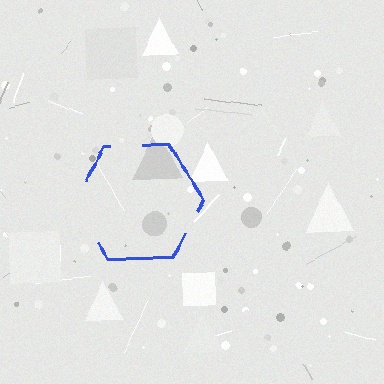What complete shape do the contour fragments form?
The contour fragments form a hexagon.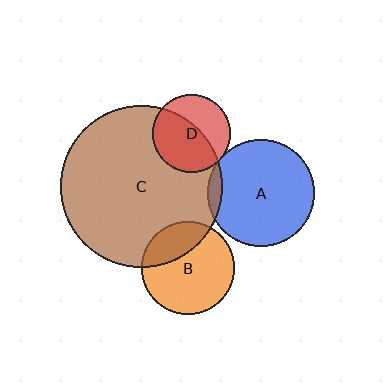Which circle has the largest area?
Circle C (brown).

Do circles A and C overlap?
Yes.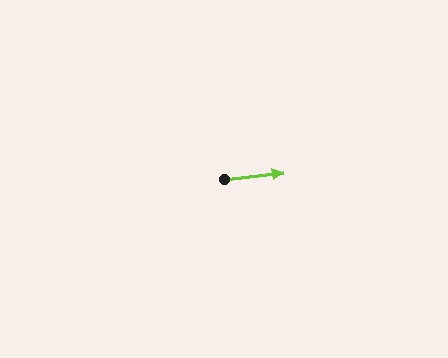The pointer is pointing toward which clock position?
Roughly 3 o'clock.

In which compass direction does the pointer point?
East.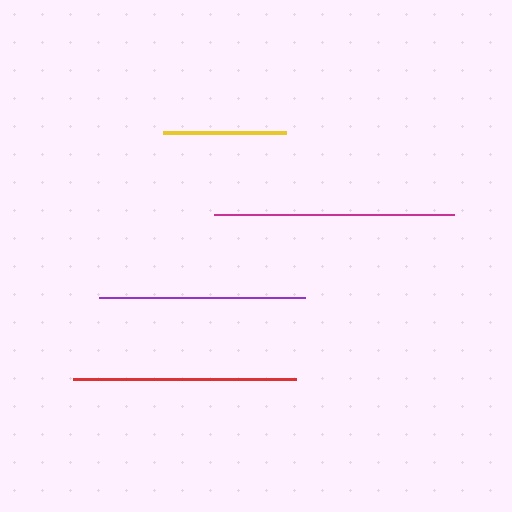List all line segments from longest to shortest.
From longest to shortest: magenta, red, purple, yellow.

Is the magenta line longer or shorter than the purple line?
The magenta line is longer than the purple line.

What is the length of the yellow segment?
The yellow segment is approximately 123 pixels long.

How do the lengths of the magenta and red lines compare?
The magenta and red lines are approximately the same length.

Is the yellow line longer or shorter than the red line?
The red line is longer than the yellow line.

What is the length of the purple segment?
The purple segment is approximately 206 pixels long.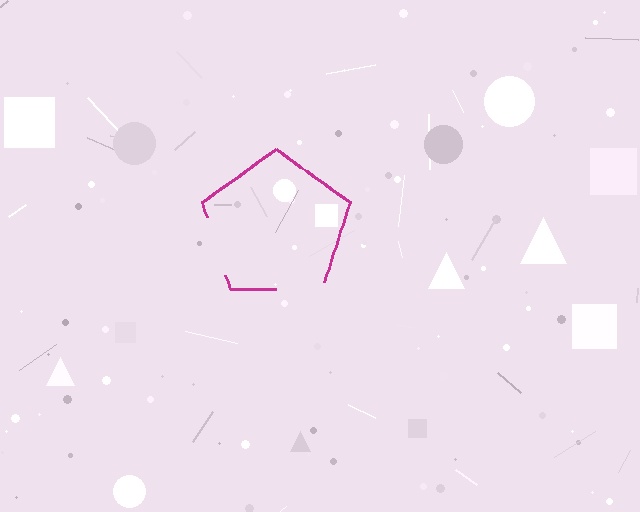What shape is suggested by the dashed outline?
The dashed outline suggests a pentagon.